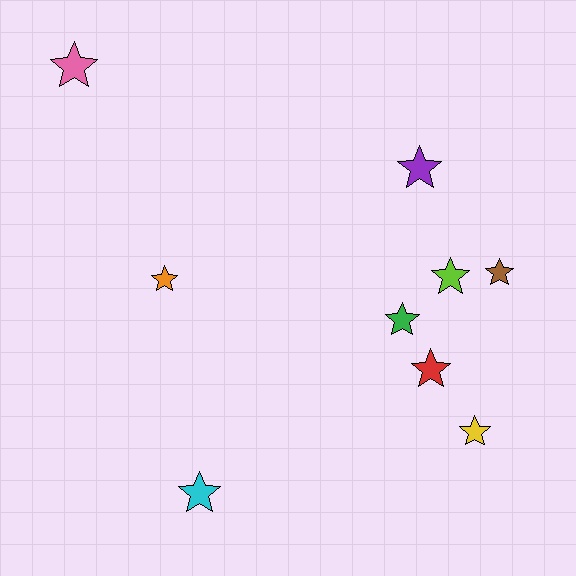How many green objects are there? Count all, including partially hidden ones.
There is 1 green object.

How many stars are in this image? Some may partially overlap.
There are 9 stars.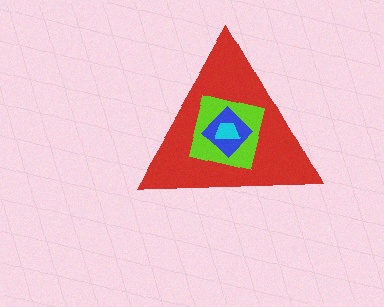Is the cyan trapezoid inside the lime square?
Yes.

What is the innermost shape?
The cyan trapezoid.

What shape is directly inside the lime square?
The blue diamond.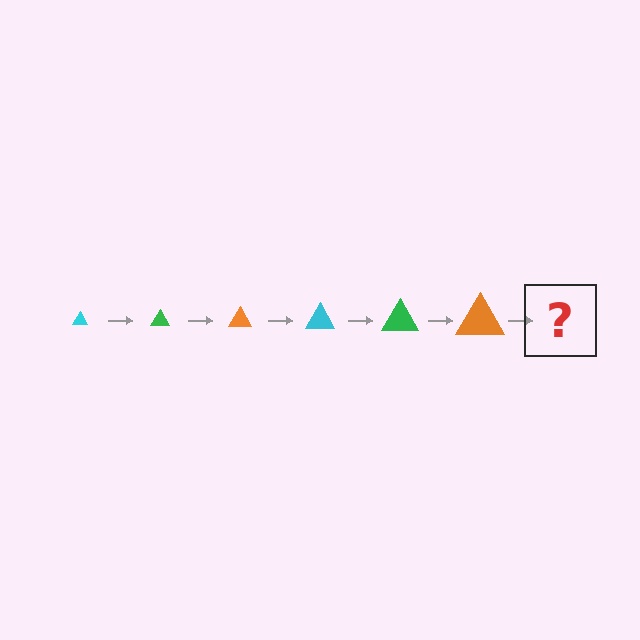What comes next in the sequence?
The next element should be a cyan triangle, larger than the previous one.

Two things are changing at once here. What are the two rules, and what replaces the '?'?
The two rules are that the triangle grows larger each step and the color cycles through cyan, green, and orange. The '?' should be a cyan triangle, larger than the previous one.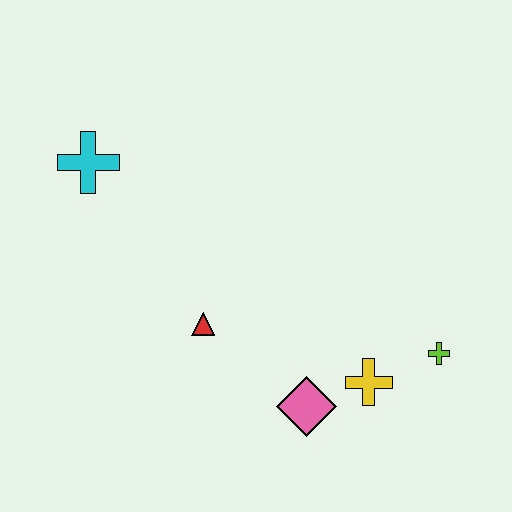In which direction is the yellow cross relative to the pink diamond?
The yellow cross is to the right of the pink diamond.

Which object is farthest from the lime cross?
The cyan cross is farthest from the lime cross.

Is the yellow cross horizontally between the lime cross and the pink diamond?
Yes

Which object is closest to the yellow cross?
The pink diamond is closest to the yellow cross.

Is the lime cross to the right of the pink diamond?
Yes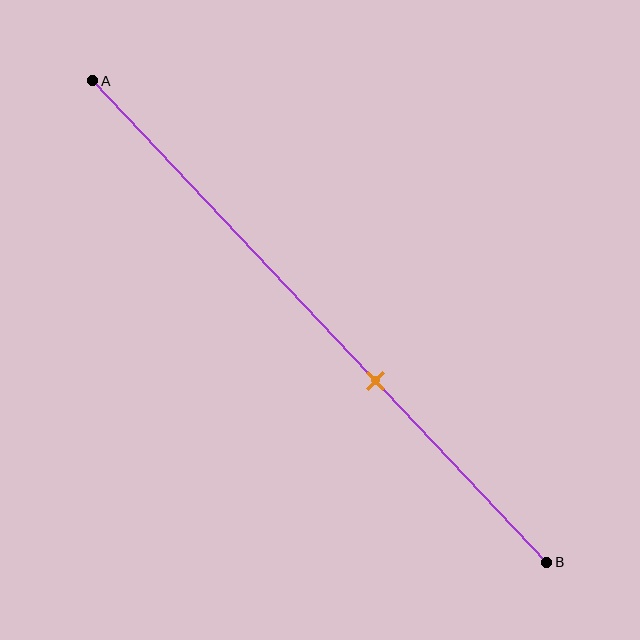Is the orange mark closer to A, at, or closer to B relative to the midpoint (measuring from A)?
The orange mark is closer to point B than the midpoint of segment AB.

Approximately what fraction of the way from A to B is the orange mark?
The orange mark is approximately 60% of the way from A to B.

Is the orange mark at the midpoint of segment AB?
No, the mark is at about 60% from A, not at the 50% midpoint.